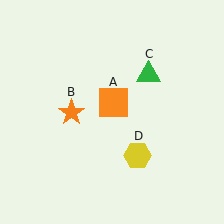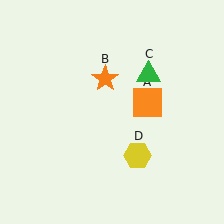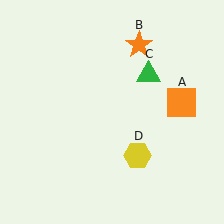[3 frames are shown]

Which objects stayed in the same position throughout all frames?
Green triangle (object C) and yellow hexagon (object D) remained stationary.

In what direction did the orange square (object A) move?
The orange square (object A) moved right.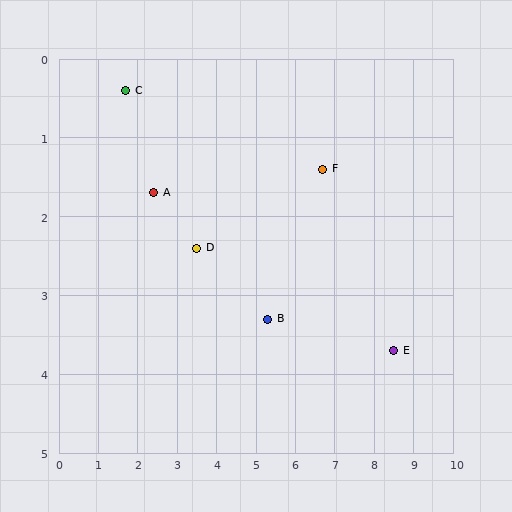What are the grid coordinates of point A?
Point A is at approximately (2.4, 1.7).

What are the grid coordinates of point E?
Point E is at approximately (8.5, 3.7).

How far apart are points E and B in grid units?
Points E and B are about 3.2 grid units apart.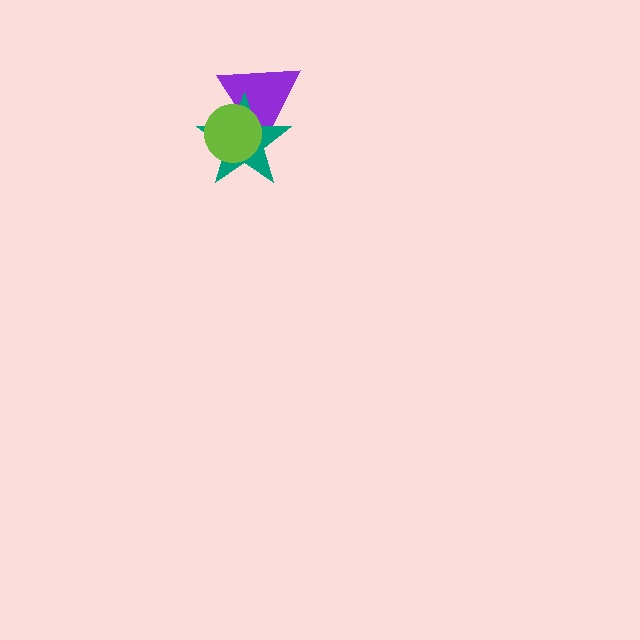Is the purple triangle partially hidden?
Yes, it is partially covered by another shape.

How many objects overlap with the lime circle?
2 objects overlap with the lime circle.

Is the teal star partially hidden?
Yes, it is partially covered by another shape.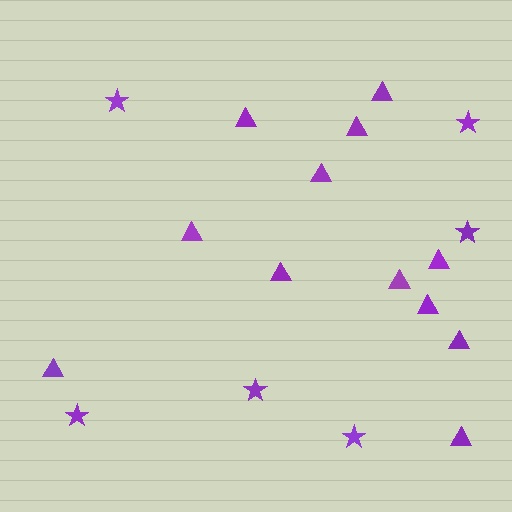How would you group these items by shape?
There are 2 groups: one group of stars (6) and one group of triangles (12).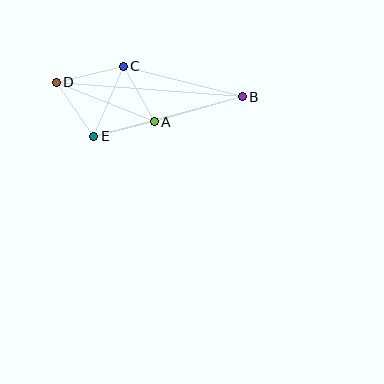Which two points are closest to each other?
Points A and E are closest to each other.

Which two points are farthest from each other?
Points B and D are farthest from each other.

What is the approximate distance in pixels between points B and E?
The distance between B and E is approximately 154 pixels.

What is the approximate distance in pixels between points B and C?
The distance between B and C is approximately 123 pixels.